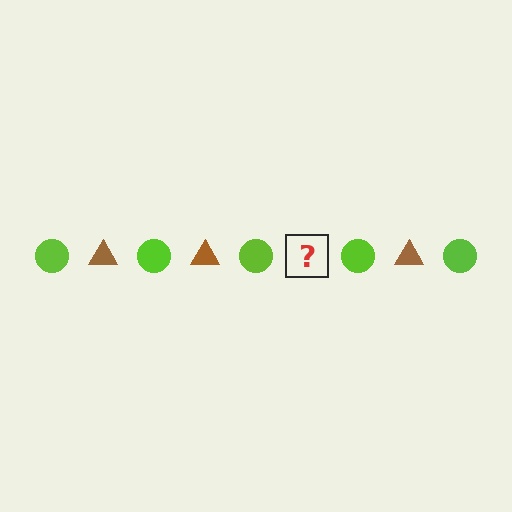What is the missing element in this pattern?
The missing element is a brown triangle.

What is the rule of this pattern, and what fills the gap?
The rule is that the pattern alternates between lime circle and brown triangle. The gap should be filled with a brown triangle.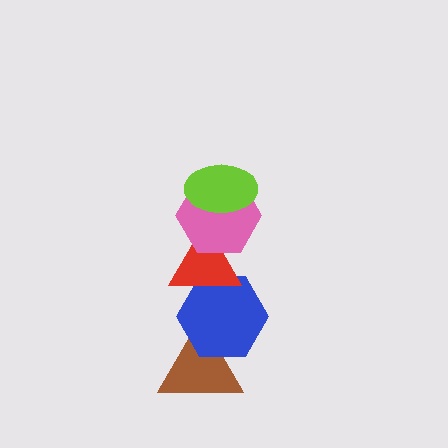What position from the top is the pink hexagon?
The pink hexagon is 2nd from the top.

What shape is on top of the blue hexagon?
The red triangle is on top of the blue hexagon.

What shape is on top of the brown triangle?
The blue hexagon is on top of the brown triangle.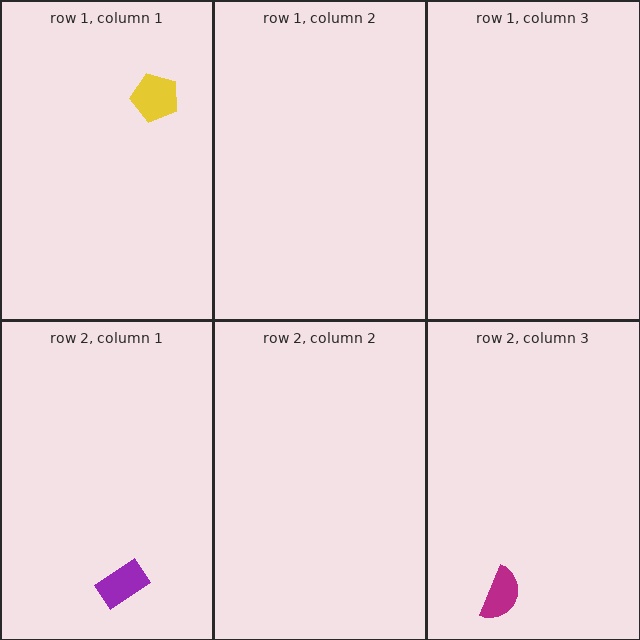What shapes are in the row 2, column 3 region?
The magenta semicircle.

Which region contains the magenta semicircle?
The row 2, column 3 region.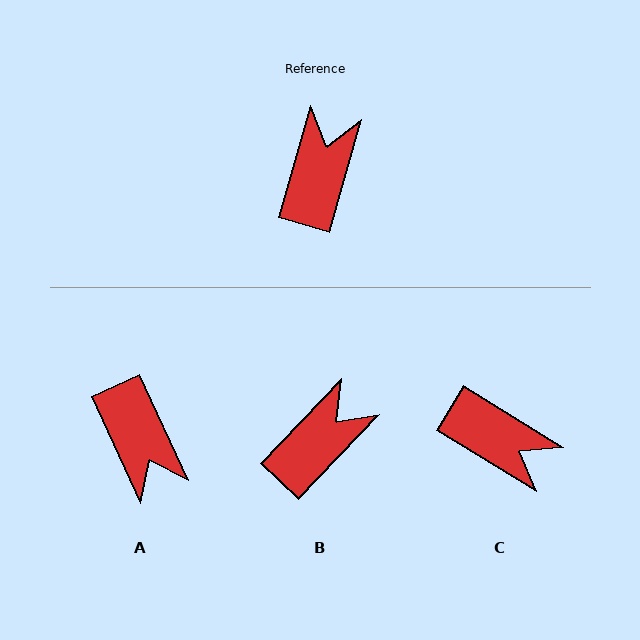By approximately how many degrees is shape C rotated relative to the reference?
Approximately 106 degrees clockwise.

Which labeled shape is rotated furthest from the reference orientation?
A, about 139 degrees away.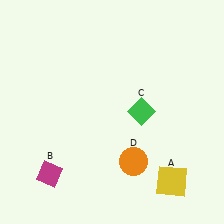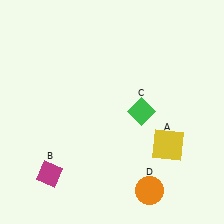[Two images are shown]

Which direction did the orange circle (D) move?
The orange circle (D) moved down.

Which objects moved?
The objects that moved are: the yellow square (A), the orange circle (D).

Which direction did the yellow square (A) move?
The yellow square (A) moved up.